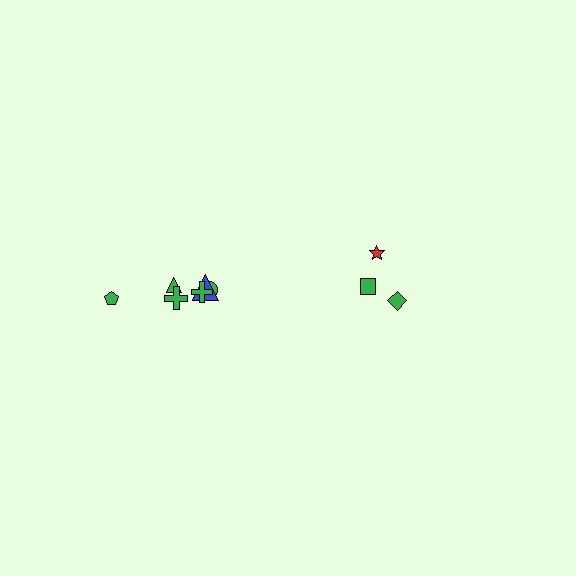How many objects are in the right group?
There are 3 objects.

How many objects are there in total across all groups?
There are 9 objects.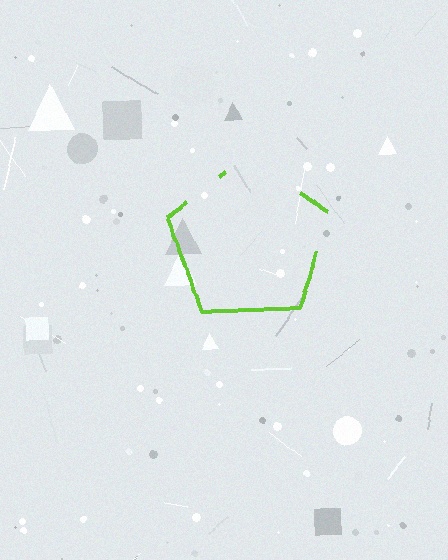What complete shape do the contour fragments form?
The contour fragments form a pentagon.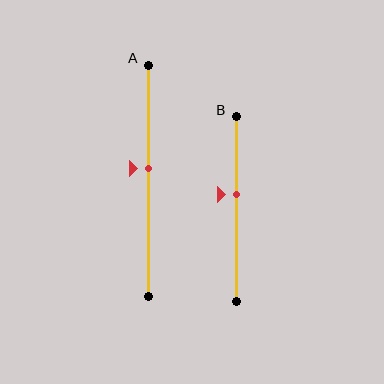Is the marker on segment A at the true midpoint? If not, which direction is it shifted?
No, the marker on segment A is shifted upward by about 5% of the segment length.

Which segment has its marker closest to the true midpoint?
Segment A has its marker closest to the true midpoint.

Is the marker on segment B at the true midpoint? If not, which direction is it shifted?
No, the marker on segment B is shifted upward by about 8% of the segment length.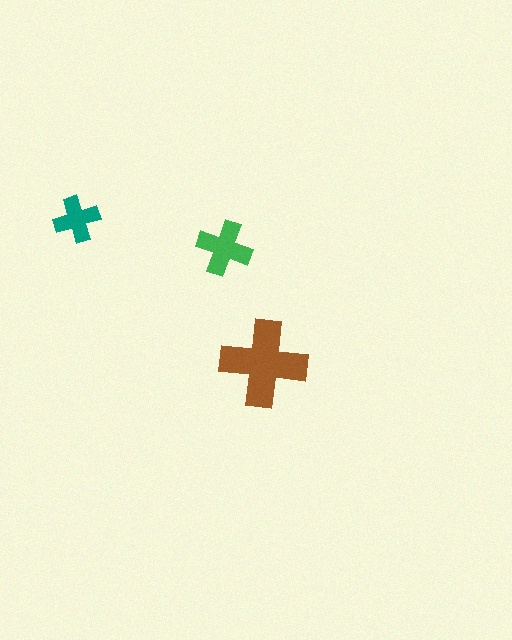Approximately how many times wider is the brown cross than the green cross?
About 1.5 times wider.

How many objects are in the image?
There are 3 objects in the image.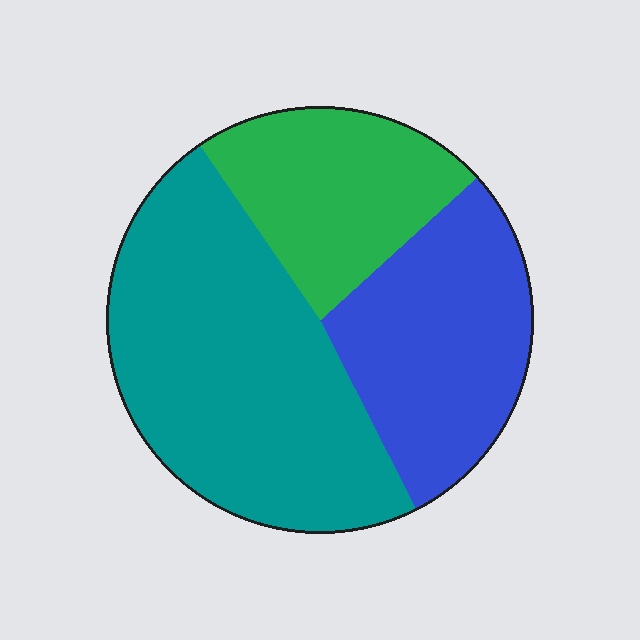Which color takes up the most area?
Teal, at roughly 50%.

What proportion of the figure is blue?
Blue covers 29% of the figure.